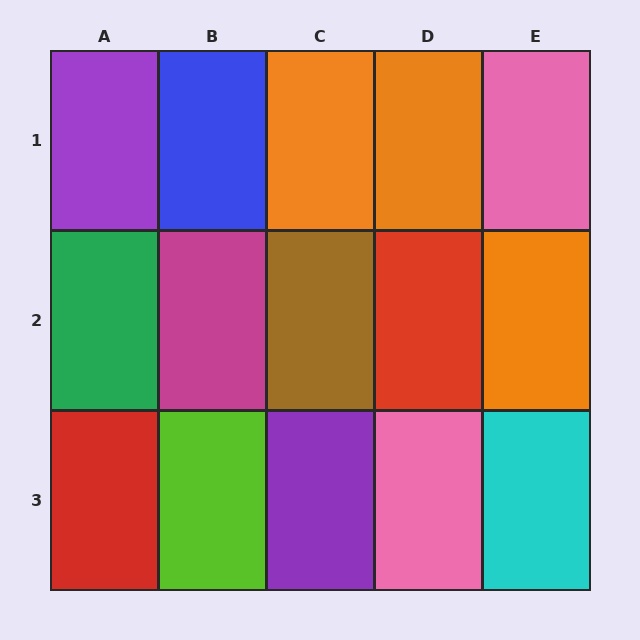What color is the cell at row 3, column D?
Pink.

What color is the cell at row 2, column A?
Green.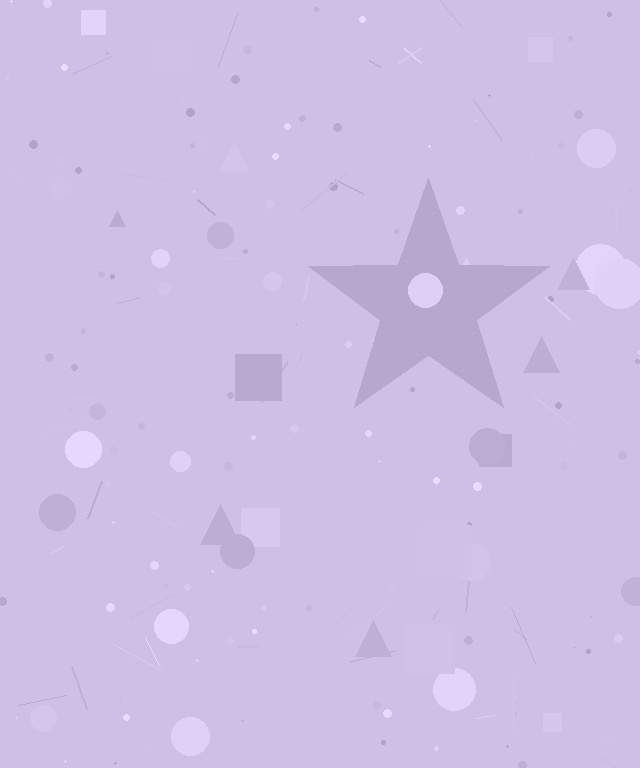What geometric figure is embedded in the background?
A star is embedded in the background.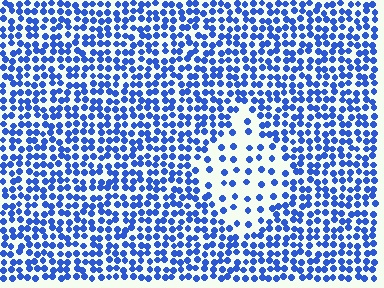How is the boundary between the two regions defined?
The boundary is defined by a change in element density (approximately 2.5x ratio). All elements are the same color, size, and shape.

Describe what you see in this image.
The image contains small blue elements arranged at two different densities. A diamond-shaped region is visible where the elements are less densely packed than the surrounding area.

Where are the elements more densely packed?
The elements are more densely packed outside the diamond boundary.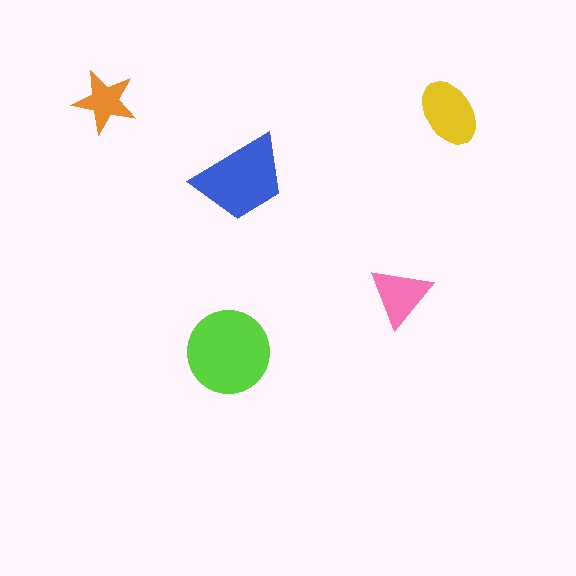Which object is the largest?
The lime circle.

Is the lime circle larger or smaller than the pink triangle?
Larger.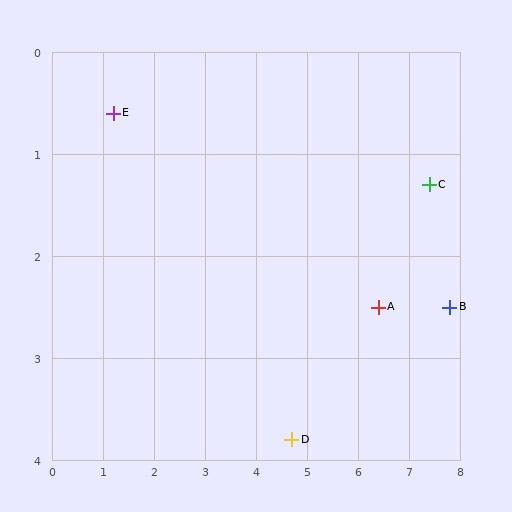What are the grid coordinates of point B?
Point B is at approximately (7.8, 2.5).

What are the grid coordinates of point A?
Point A is at approximately (6.4, 2.5).